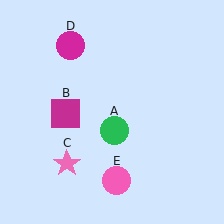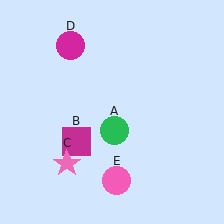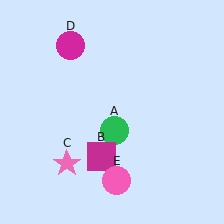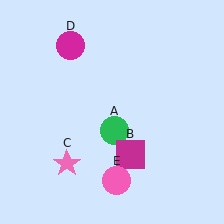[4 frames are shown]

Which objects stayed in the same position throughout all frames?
Green circle (object A) and pink star (object C) and magenta circle (object D) and pink circle (object E) remained stationary.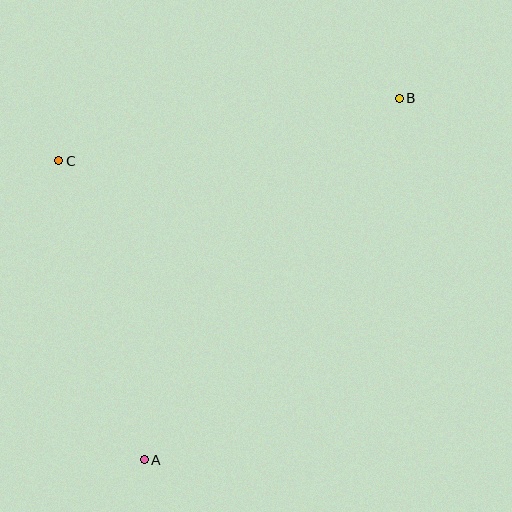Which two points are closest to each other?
Points A and C are closest to each other.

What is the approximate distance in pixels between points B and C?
The distance between B and C is approximately 346 pixels.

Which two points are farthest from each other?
Points A and B are farthest from each other.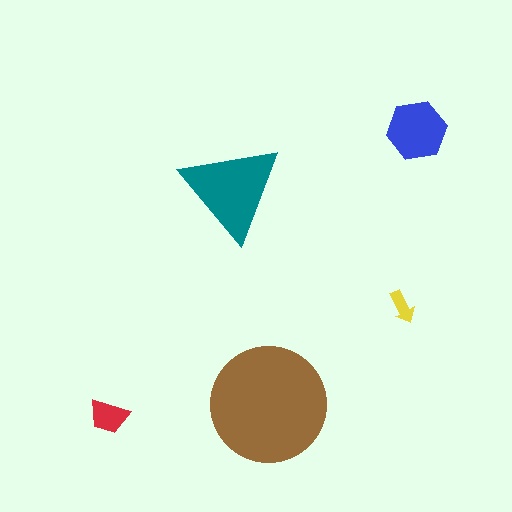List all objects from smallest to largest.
The yellow arrow, the red trapezoid, the blue hexagon, the teal triangle, the brown circle.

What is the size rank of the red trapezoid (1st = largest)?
4th.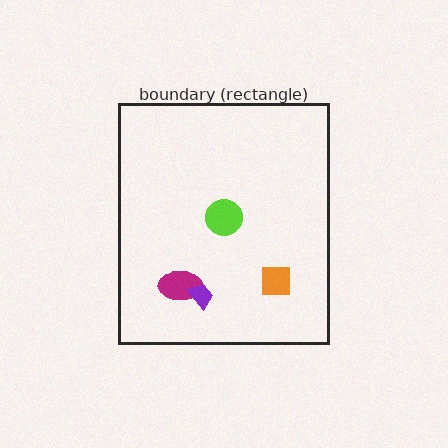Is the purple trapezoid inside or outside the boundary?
Inside.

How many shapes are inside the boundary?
4 inside, 0 outside.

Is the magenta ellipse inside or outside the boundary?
Inside.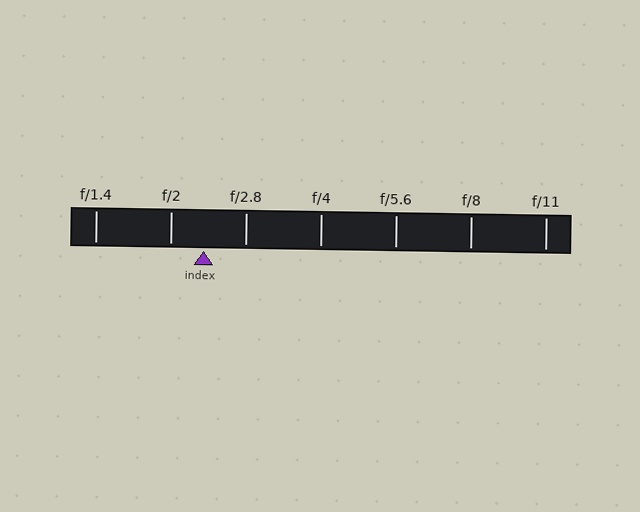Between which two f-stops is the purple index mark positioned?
The index mark is between f/2 and f/2.8.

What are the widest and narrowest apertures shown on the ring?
The widest aperture shown is f/1.4 and the narrowest is f/11.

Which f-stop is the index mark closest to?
The index mark is closest to f/2.